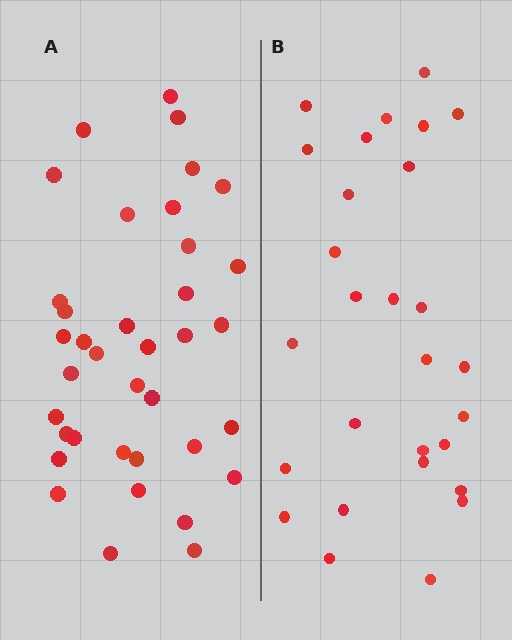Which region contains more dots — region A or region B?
Region A (the left region) has more dots.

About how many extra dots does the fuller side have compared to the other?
Region A has roughly 8 or so more dots than region B.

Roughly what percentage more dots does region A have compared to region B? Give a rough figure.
About 30% more.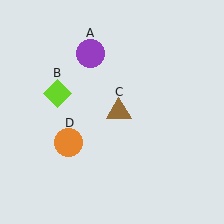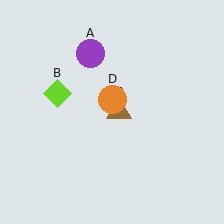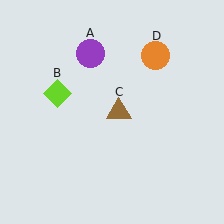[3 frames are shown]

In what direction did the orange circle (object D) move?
The orange circle (object D) moved up and to the right.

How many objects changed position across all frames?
1 object changed position: orange circle (object D).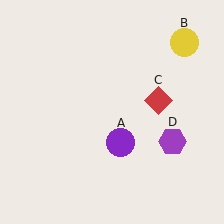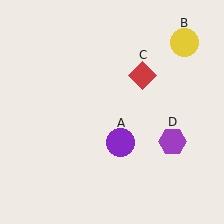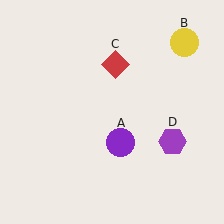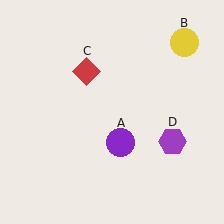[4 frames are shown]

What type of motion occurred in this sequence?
The red diamond (object C) rotated counterclockwise around the center of the scene.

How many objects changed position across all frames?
1 object changed position: red diamond (object C).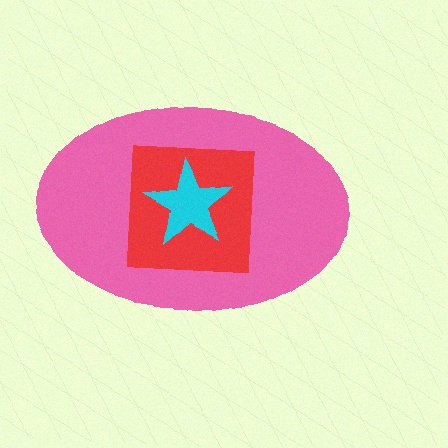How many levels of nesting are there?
3.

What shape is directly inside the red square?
The cyan star.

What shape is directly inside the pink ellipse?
The red square.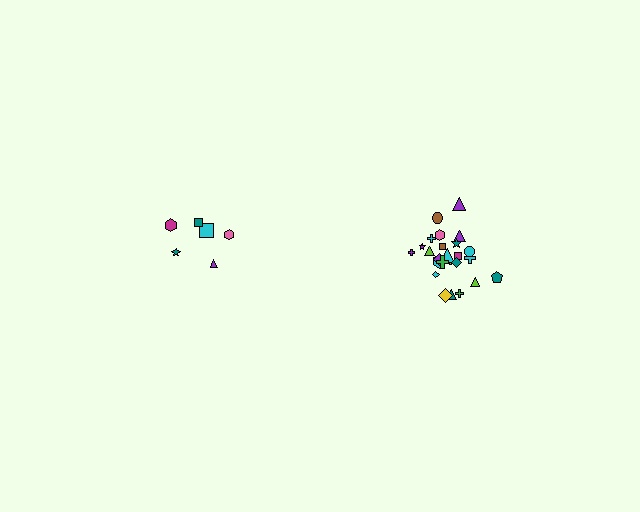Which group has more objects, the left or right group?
The right group.